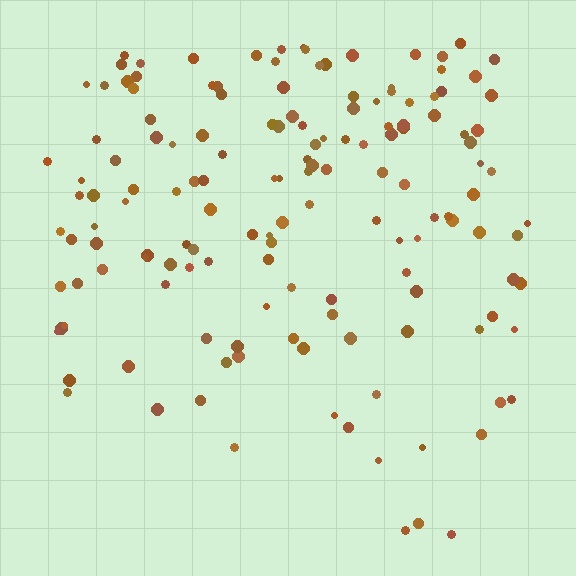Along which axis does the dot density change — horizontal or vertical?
Vertical.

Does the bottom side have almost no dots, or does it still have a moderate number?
Still a moderate number, just noticeably fewer than the top.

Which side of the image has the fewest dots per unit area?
The bottom.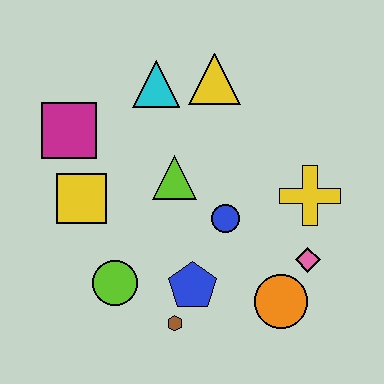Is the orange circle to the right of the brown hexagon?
Yes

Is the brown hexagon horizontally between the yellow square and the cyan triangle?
No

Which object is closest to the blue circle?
The lime triangle is closest to the blue circle.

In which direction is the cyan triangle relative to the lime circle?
The cyan triangle is above the lime circle.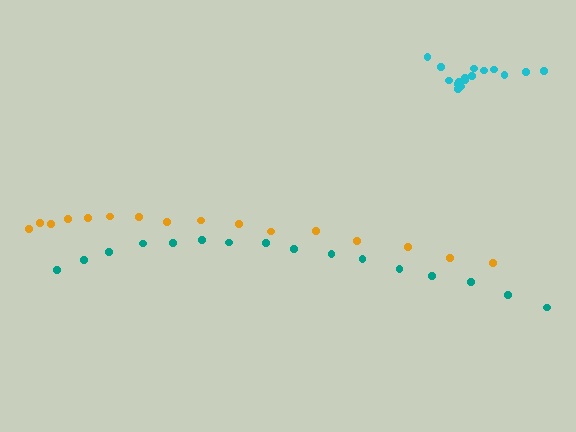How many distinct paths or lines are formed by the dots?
There are 3 distinct paths.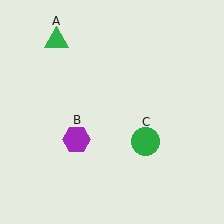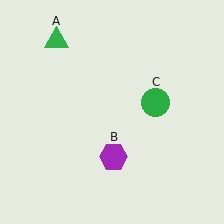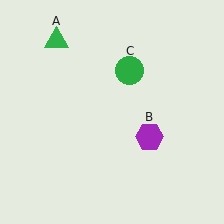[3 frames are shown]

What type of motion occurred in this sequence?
The purple hexagon (object B), green circle (object C) rotated counterclockwise around the center of the scene.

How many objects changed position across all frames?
2 objects changed position: purple hexagon (object B), green circle (object C).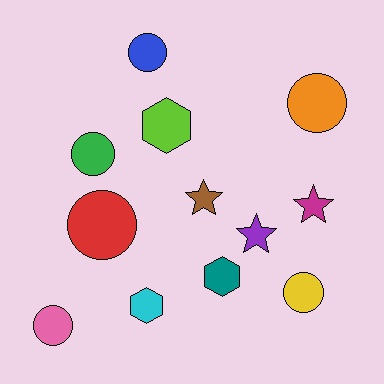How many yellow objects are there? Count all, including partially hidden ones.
There is 1 yellow object.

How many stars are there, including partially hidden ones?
There are 3 stars.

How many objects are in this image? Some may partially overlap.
There are 12 objects.